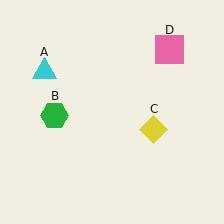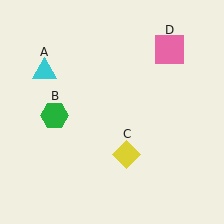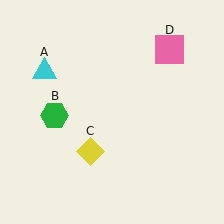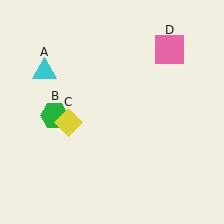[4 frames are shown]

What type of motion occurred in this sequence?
The yellow diamond (object C) rotated clockwise around the center of the scene.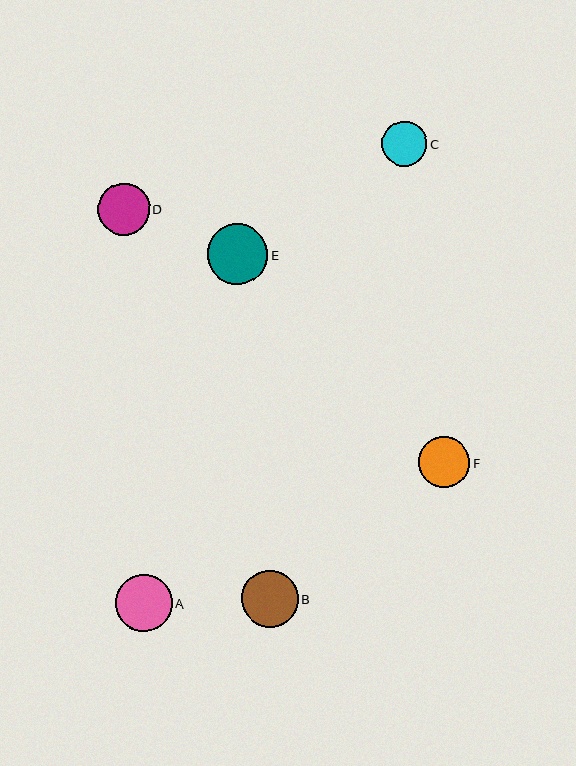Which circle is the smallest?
Circle C is the smallest with a size of approximately 45 pixels.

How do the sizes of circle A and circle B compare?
Circle A and circle B are approximately the same size.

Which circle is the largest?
Circle E is the largest with a size of approximately 60 pixels.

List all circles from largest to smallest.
From largest to smallest: E, A, B, D, F, C.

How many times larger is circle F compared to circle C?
Circle F is approximately 1.1 times the size of circle C.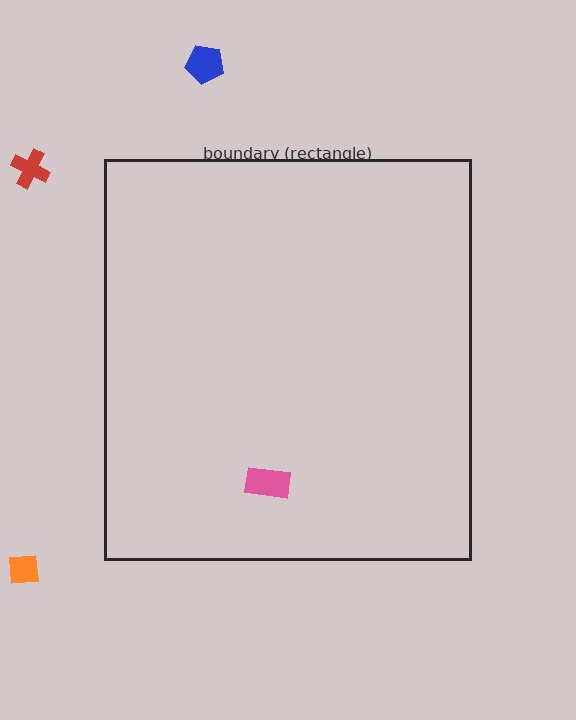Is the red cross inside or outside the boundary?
Outside.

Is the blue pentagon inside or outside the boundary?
Outside.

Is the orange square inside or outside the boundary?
Outside.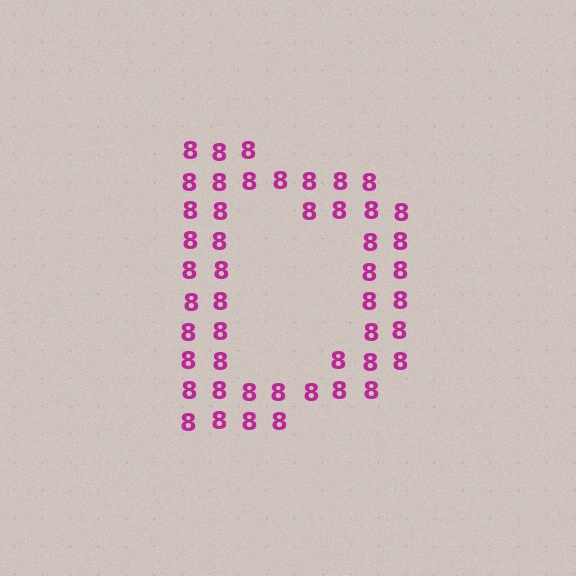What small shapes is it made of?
It is made of small digit 8's.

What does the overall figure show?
The overall figure shows the letter D.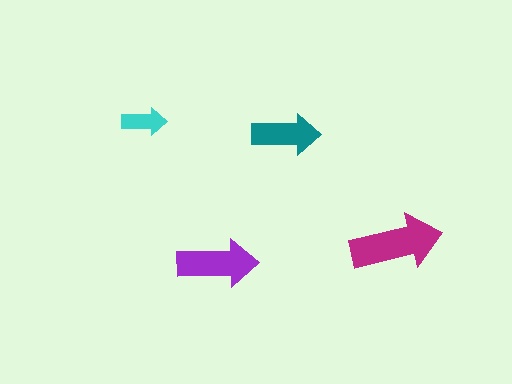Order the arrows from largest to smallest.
the magenta one, the purple one, the teal one, the cyan one.